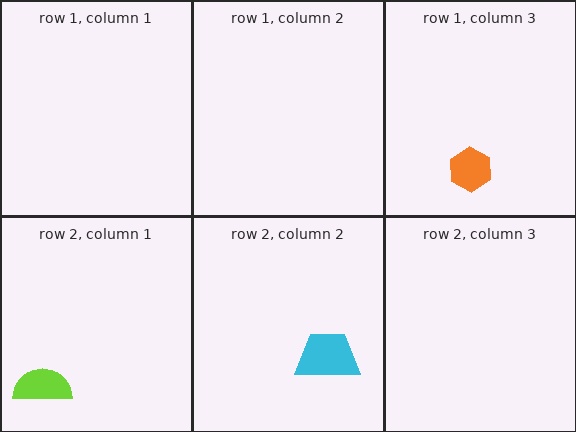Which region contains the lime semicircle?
The row 2, column 1 region.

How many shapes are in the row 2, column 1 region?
1.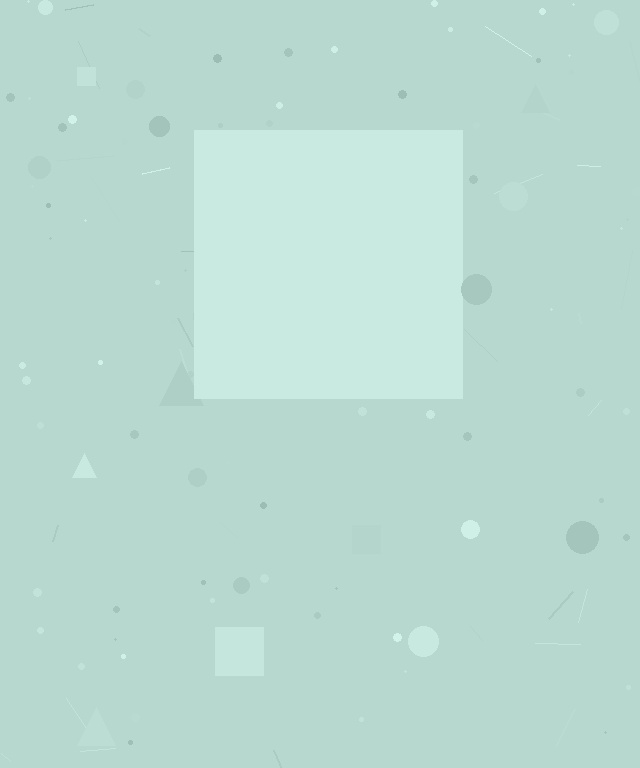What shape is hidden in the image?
A square is hidden in the image.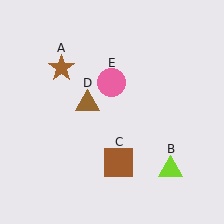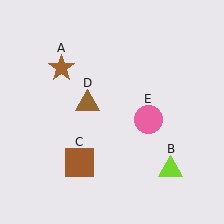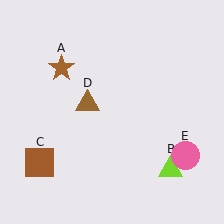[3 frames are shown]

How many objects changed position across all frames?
2 objects changed position: brown square (object C), pink circle (object E).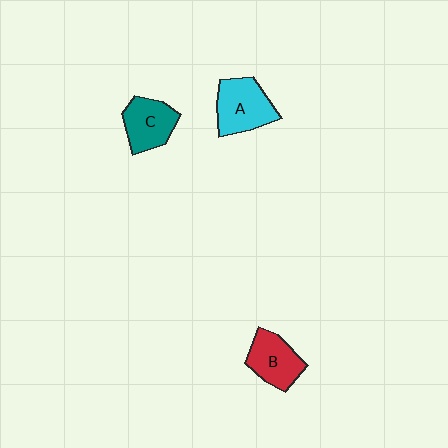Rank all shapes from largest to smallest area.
From largest to smallest: A (cyan), C (teal), B (red).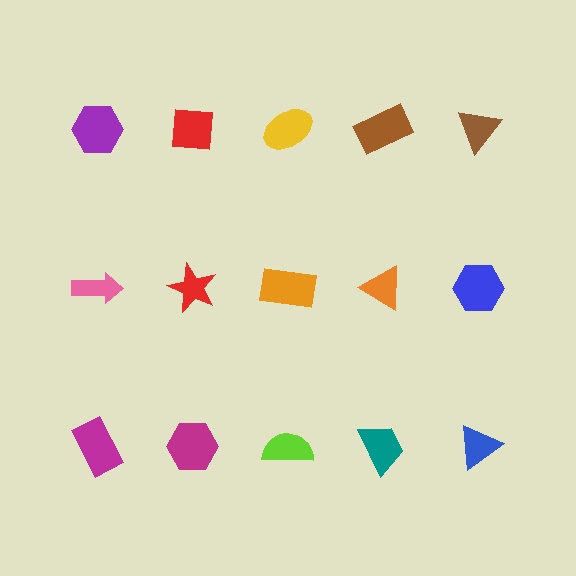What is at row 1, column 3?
A yellow ellipse.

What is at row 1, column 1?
A purple hexagon.